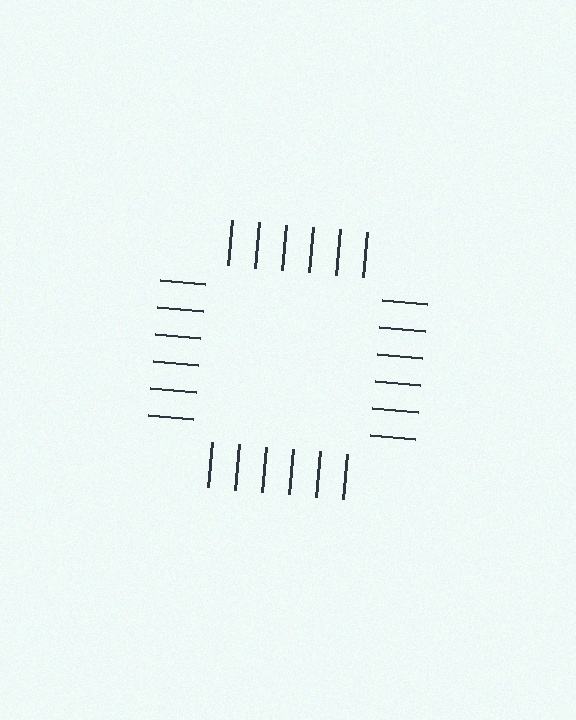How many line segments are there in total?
24 — 6 along each of the 4 edges.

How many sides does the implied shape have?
4 sides — the line-ends trace a square.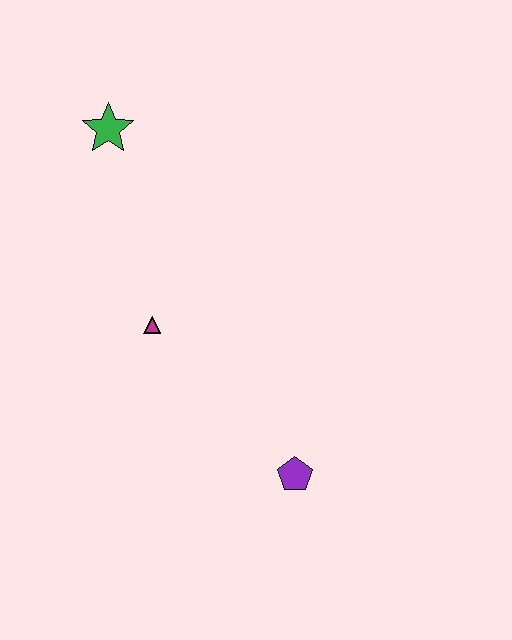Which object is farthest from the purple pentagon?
The green star is farthest from the purple pentagon.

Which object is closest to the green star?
The magenta triangle is closest to the green star.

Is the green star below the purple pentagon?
No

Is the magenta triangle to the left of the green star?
No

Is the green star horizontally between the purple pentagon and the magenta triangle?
No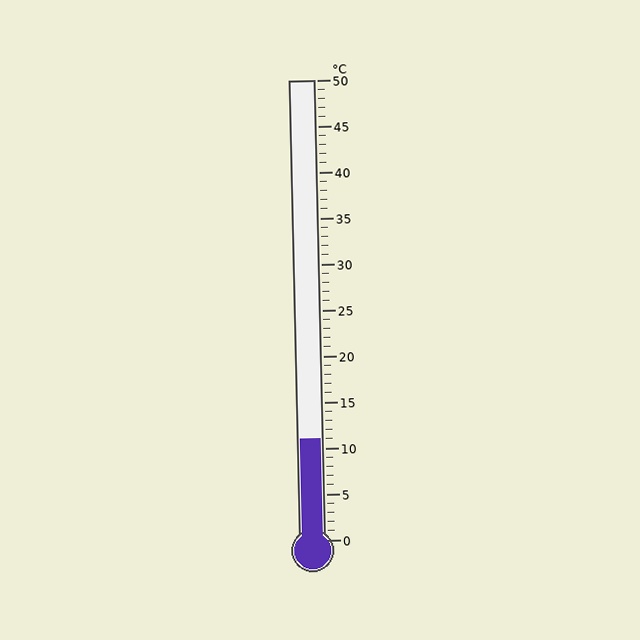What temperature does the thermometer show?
The thermometer shows approximately 11°C.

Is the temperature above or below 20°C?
The temperature is below 20°C.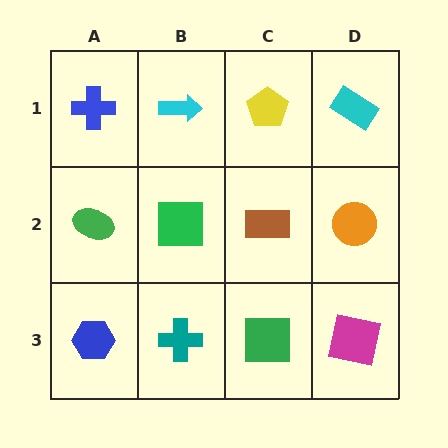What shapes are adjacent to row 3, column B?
A green square (row 2, column B), a blue hexagon (row 3, column A), a green square (row 3, column C).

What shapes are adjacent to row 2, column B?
A cyan arrow (row 1, column B), a teal cross (row 3, column B), a green ellipse (row 2, column A), a brown rectangle (row 2, column C).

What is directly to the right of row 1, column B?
A yellow pentagon.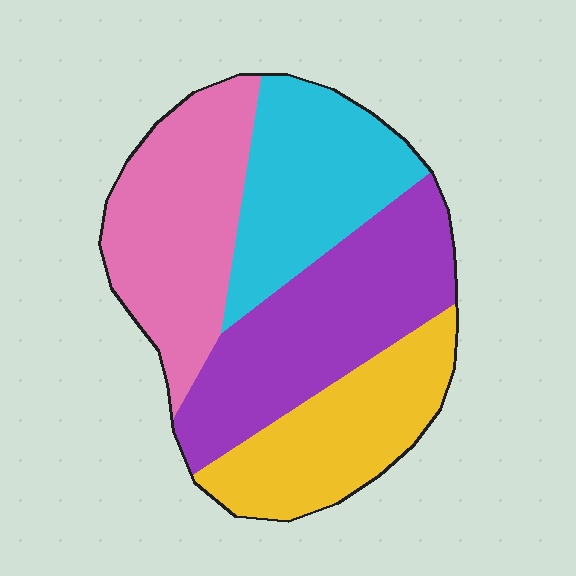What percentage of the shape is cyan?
Cyan takes up about one quarter (1/4) of the shape.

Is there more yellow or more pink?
Pink.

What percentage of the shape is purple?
Purple takes up about one third (1/3) of the shape.